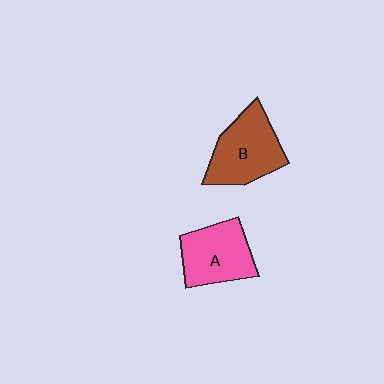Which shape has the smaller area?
Shape A (pink).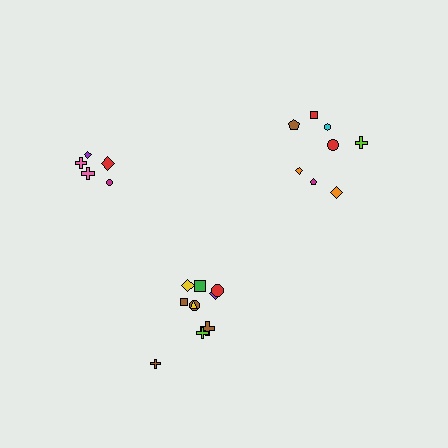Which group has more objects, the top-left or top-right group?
The top-right group.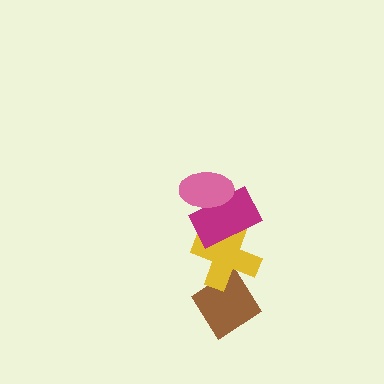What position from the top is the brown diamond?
The brown diamond is 4th from the top.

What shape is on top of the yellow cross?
The magenta rectangle is on top of the yellow cross.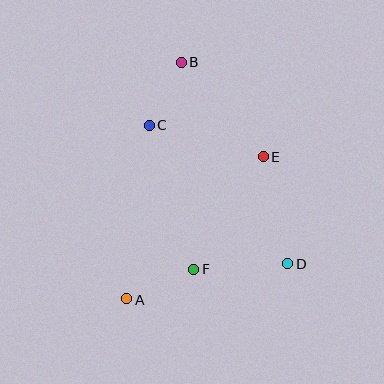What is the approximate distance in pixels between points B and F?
The distance between B and F is approximately 207 pixels.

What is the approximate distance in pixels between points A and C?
The distance between A and C is approximately 176 pixels.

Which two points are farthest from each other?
Points A and B are farthest from each other.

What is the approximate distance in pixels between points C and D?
The distance between C and D is approximately 197 pixels.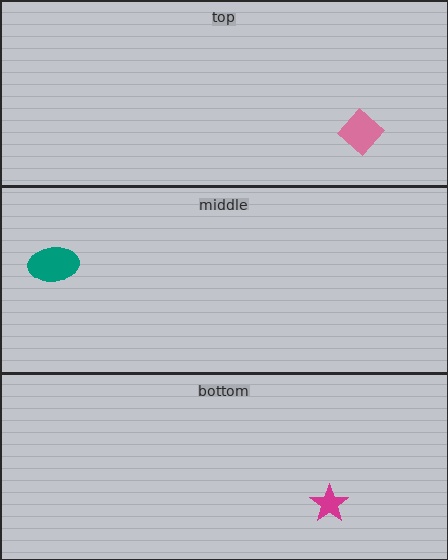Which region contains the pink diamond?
The top region.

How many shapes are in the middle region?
1.